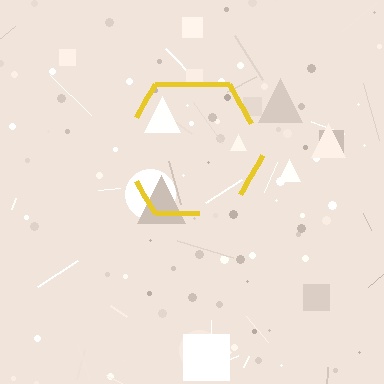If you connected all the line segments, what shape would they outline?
They would outline a hexagon.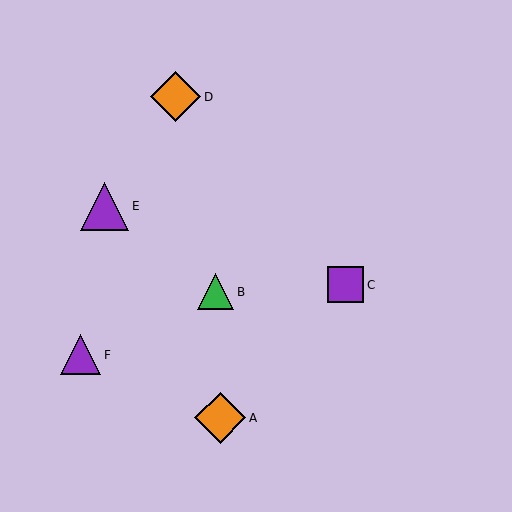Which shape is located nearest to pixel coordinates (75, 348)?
The purple triangle (labeled F) at (81, 355) is nearest to that location.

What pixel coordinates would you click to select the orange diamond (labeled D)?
Click at (175, 97) to select the orange diamond D.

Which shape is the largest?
The orange diamond (labeled A) is the largest.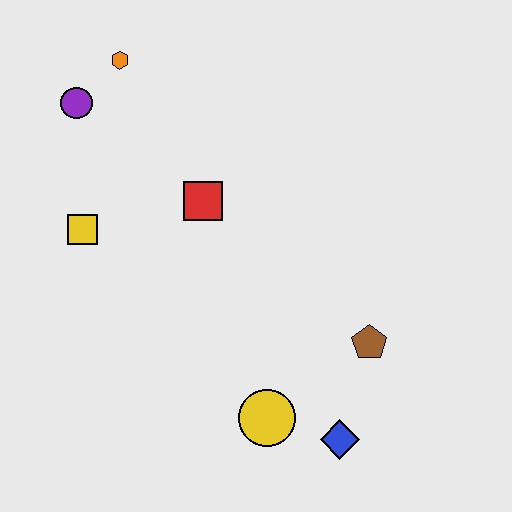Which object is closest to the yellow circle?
The blue diamond is closest to the yellow circle.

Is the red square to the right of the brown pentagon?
No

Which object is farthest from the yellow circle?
The orange hexagon is farthest from the yellow circle.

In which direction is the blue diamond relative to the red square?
The blue diamond is below the red square.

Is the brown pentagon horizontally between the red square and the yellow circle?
No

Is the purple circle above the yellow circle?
Yes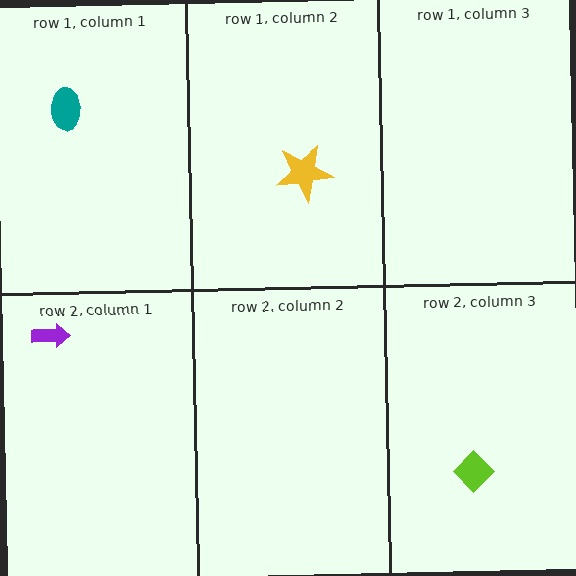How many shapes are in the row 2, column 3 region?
1.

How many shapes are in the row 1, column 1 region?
1.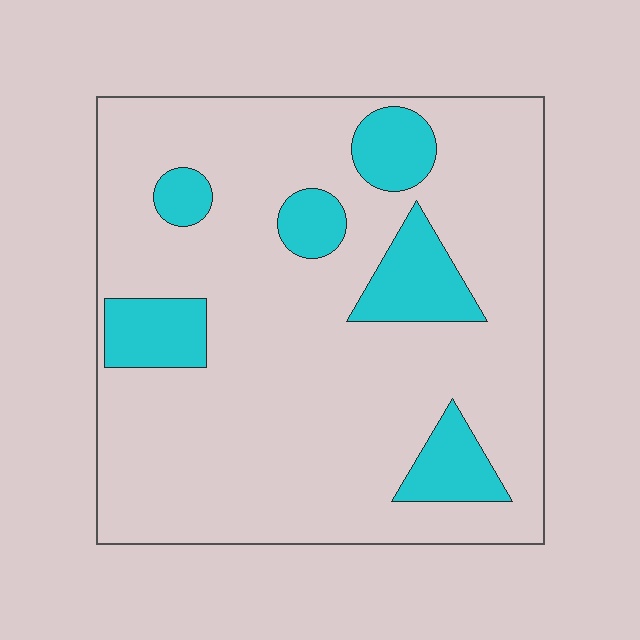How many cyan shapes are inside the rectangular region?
6.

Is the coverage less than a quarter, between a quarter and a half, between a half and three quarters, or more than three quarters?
Less than a quarter.